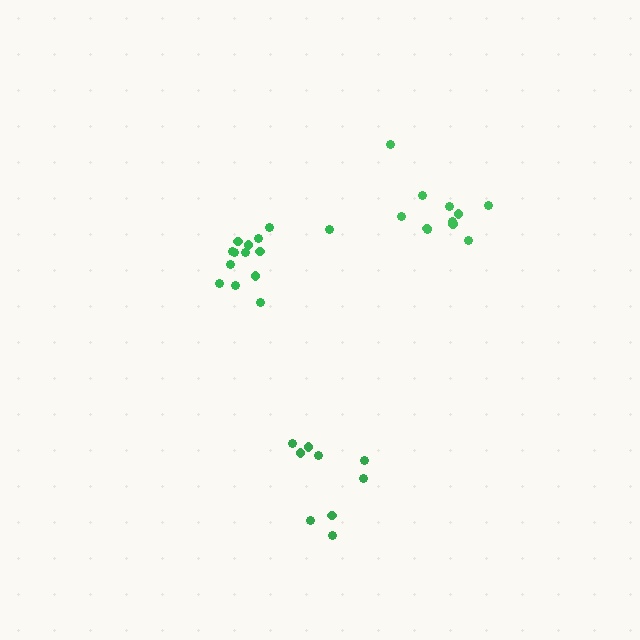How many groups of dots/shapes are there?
There are 3 groups.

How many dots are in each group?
Group 1: 9 dots, Group 2: 14 dots, Group 3: 11 dots (34 total).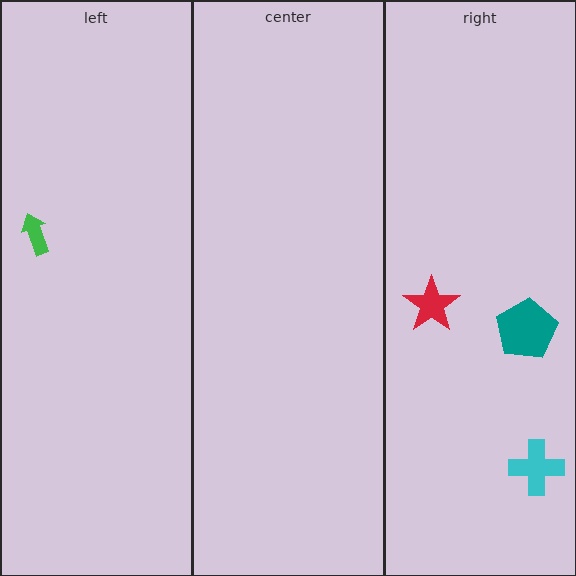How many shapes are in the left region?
1.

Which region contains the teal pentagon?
The right region.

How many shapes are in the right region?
3.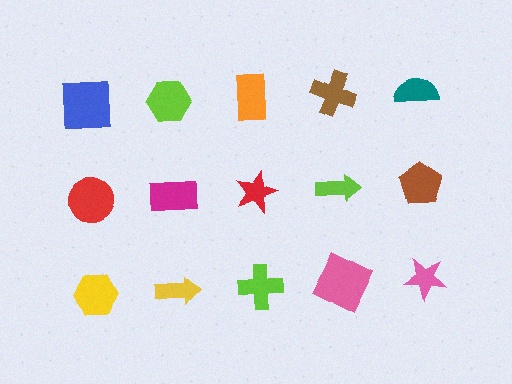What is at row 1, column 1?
A blue square.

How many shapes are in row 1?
5 shapes.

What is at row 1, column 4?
A brown cross.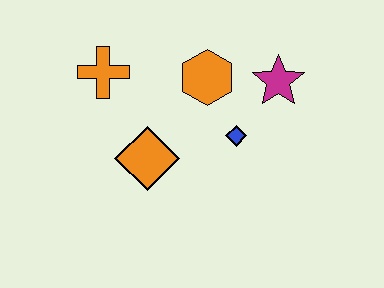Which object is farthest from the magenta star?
The orange cross is farthest from the magenta star.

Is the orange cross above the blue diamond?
Yes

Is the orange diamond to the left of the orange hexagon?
Yes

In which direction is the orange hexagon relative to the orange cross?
The orange hexagon is to the right of the orange cross.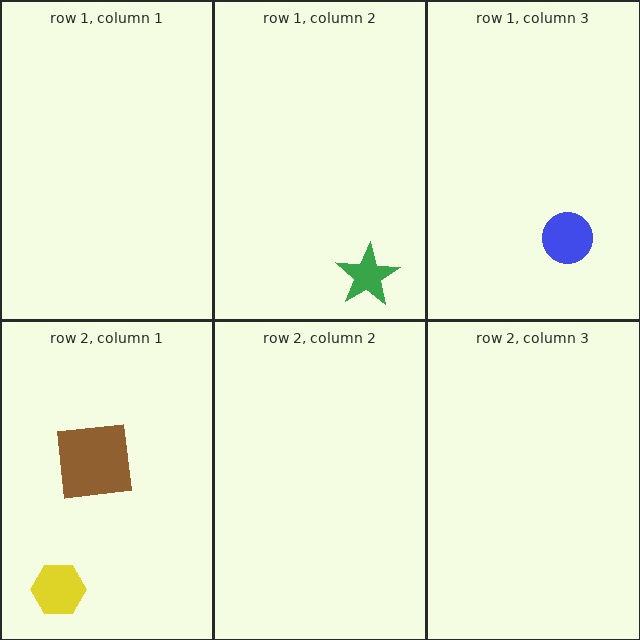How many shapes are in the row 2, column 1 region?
2.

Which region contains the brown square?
The row 2, column 1 region.